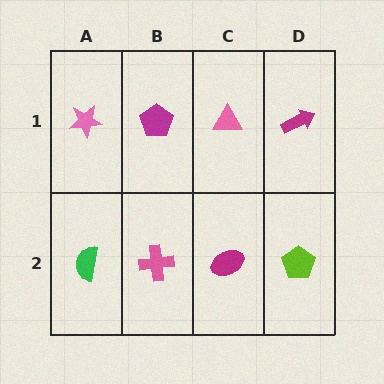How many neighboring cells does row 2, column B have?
3.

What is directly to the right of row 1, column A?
A magenta pentagon.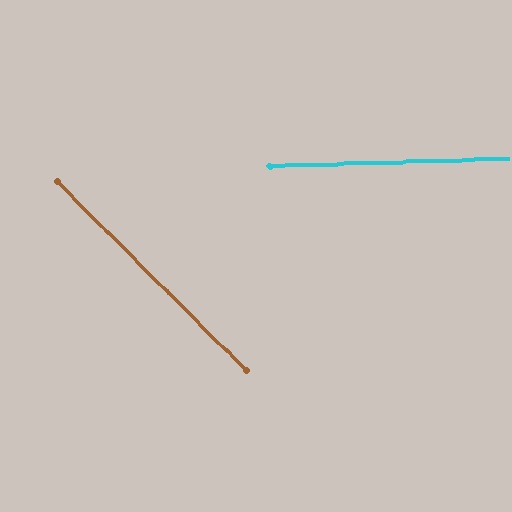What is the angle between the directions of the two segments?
Approximately 47 degrees.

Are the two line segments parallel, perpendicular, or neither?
Neither parallel nor perpendicular — they differ by about 47°.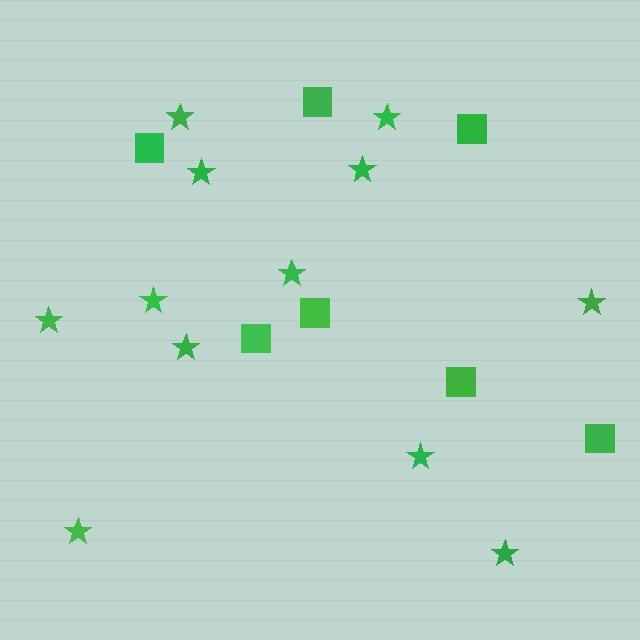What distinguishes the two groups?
There are 2 groups: one group of squares (7) and one group of stars (12).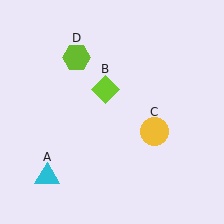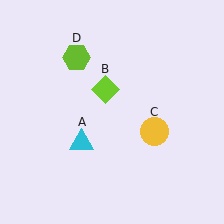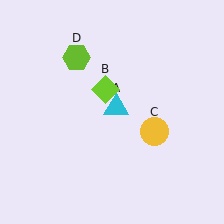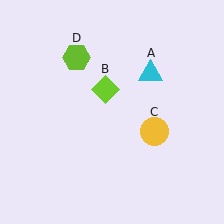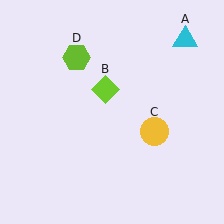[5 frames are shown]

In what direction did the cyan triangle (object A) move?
The cyan triangle (object A) moved up and to the right.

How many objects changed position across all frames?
1 object changed position: cyan triangle (object A).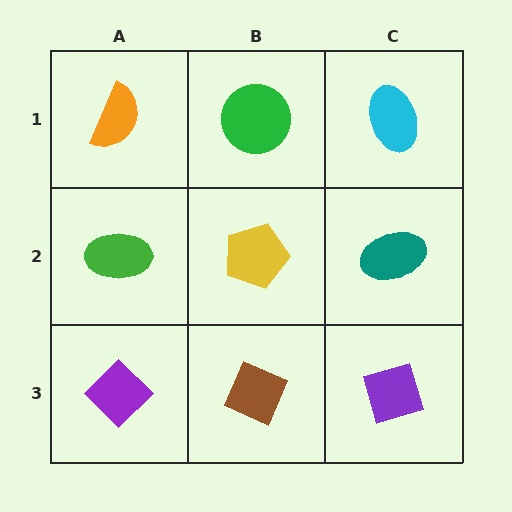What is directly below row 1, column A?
A green ellipse.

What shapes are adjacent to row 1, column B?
A yellow pentagon (row 2, column B), an orange semicircle (row 1, column A), a cyan ellipse (row 1, column C).